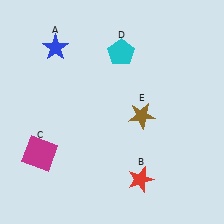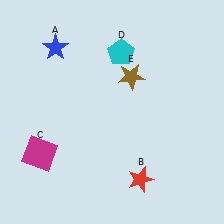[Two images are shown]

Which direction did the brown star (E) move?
The brown star (E) moved up.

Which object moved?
The brown star (E) moved up.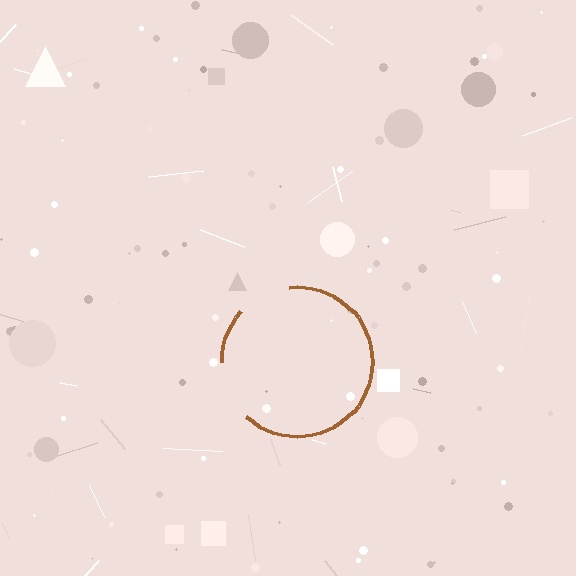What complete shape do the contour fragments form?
The contour fragments form a circle.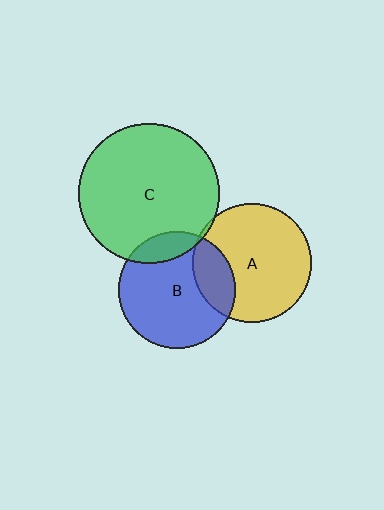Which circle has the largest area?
Circle C (green).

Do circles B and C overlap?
Yes.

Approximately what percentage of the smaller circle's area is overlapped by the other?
Approximately 15%.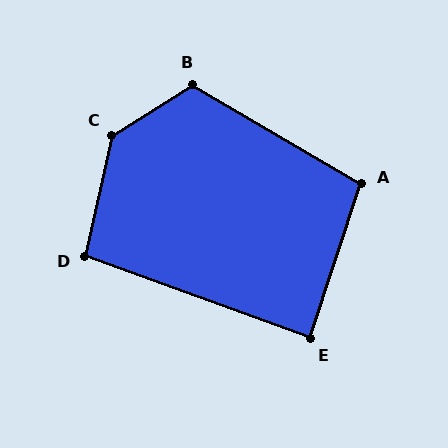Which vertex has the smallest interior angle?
E, at approximately 88 degrees.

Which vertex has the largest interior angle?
C, at approximately 135 degrees.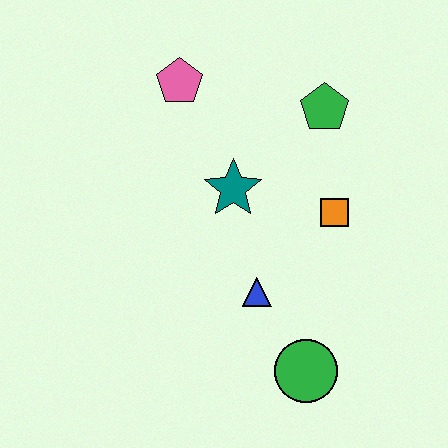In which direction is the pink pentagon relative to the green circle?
The pink pentagon is above the green circle.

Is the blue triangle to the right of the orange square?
No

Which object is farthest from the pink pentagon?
The green circle is farthest from the pink pentagon.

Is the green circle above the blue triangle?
No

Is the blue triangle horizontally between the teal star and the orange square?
Yes